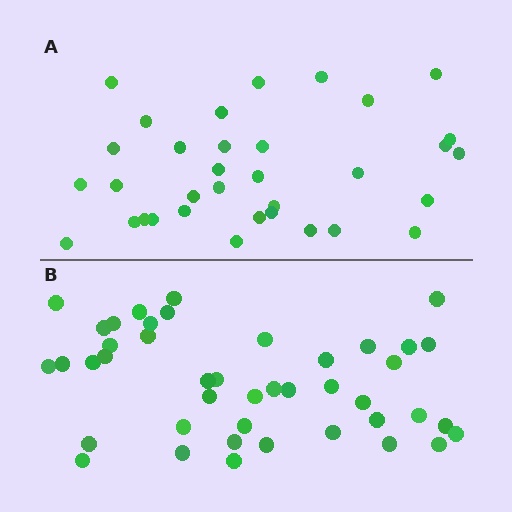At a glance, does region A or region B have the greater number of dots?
Region B (the bottom region) has more dots.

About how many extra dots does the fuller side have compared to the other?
Region B has roughly 8 or so more dots than region A.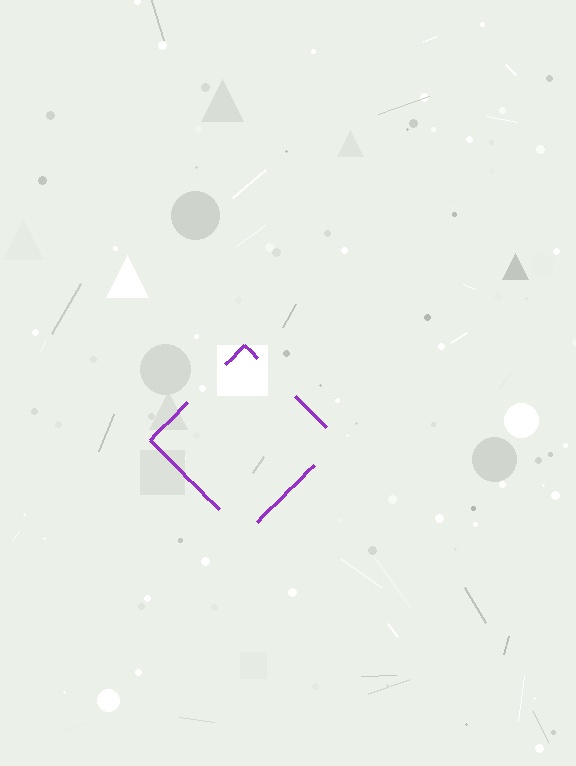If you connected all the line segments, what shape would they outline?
They would outline a diamond.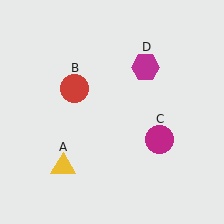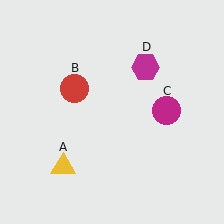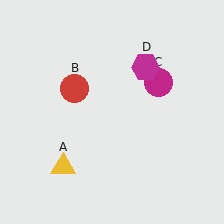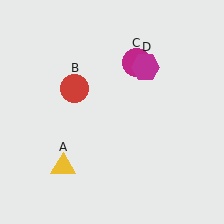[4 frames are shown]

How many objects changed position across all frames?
1 object changed position: magenta circle (object C).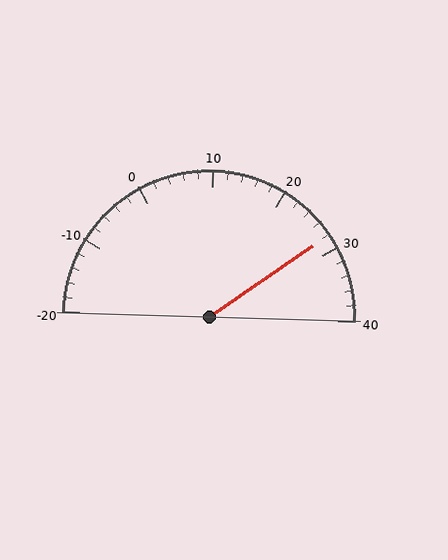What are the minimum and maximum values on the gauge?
The gauge ranges from -20 to 40.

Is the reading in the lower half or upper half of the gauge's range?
The reading is in the upper half of the range (-20 to 40).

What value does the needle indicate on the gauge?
The needle indicates approximately 28.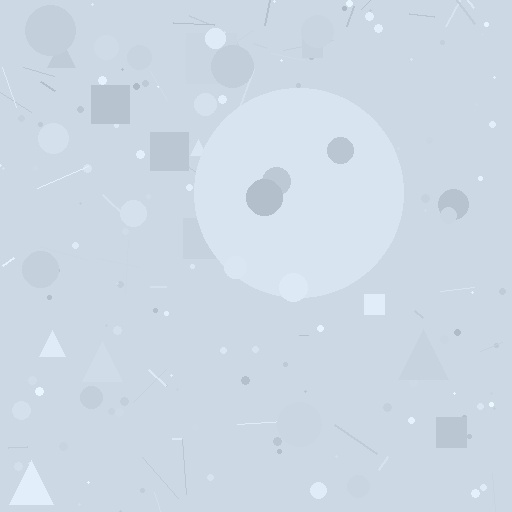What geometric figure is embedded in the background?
A circle is embedded in the background.